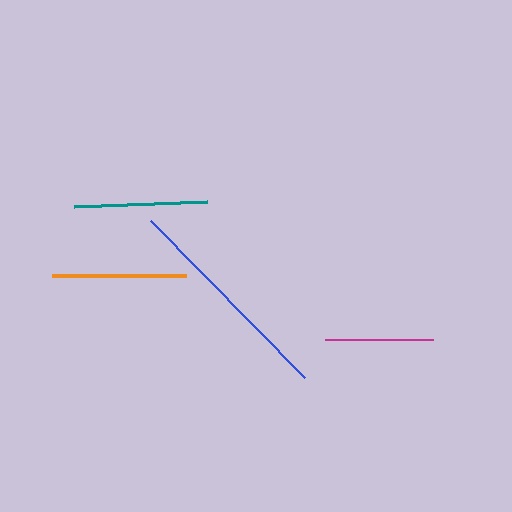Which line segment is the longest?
The blue line is the longest at approximately 221 pixels.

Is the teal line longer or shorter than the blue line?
The blue line is longer than the teal line.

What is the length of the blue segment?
The blue segment is approximately 221 pixels long.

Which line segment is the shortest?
The magenta line is the shortest at approximately 108 pixels.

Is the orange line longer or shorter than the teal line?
The orange line is longer than the teal line.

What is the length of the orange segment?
The orange segment is approximately 134 pixels long.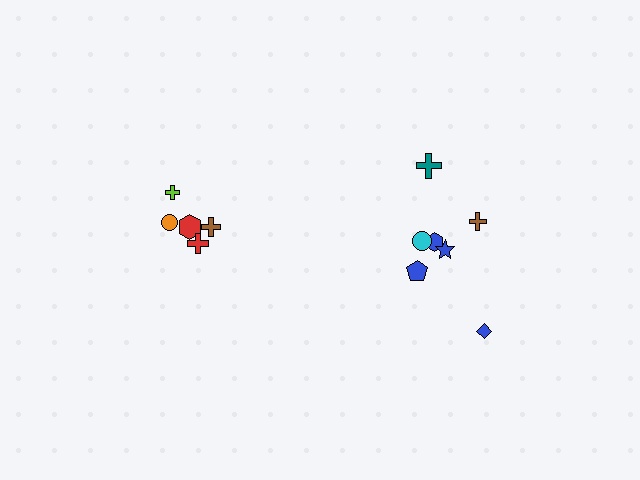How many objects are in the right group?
There are 7 objects.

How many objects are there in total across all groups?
There are 12 objects.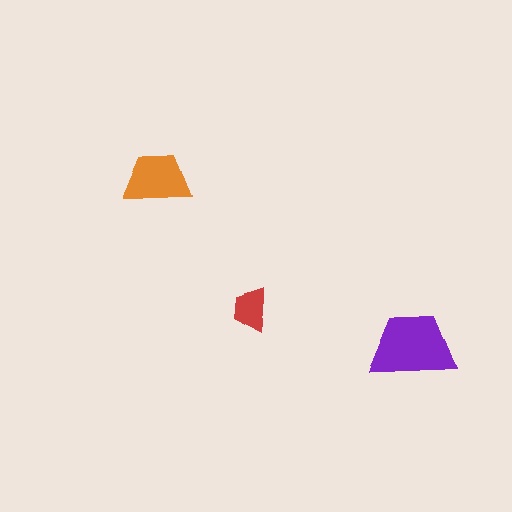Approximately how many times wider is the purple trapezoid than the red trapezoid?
About 2 times wider.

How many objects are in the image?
There are 3 objects in the image.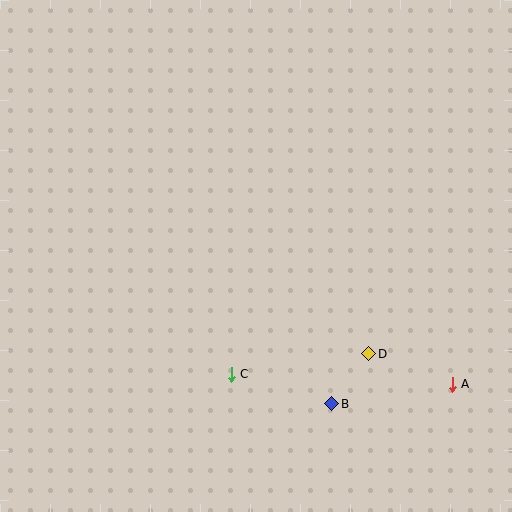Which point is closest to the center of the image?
Point C at (231, 374) is closest to the center.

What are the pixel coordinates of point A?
Point A is at (452, 384).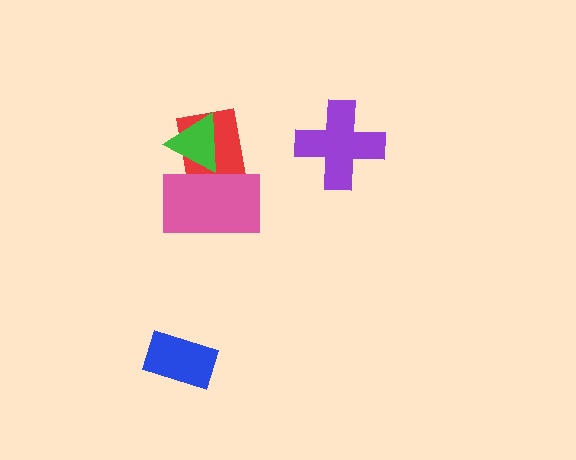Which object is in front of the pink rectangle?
The green triangle is in front of the pink rectangle.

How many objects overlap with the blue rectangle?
0 objects overlap with the blue rectangle.